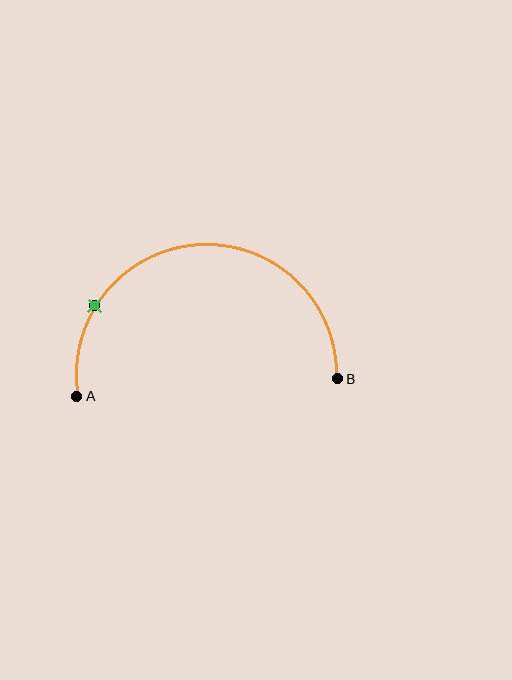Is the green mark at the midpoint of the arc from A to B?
No. The green mark lies on the arc but is closer to endpoint A. The arc midpoint would be at the point on the curve equidistant along the arc from both A and B.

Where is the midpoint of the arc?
The arc midpoint is the point on the curve farthest from the straight line joining A and B. It sits above that line.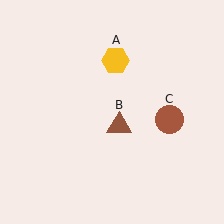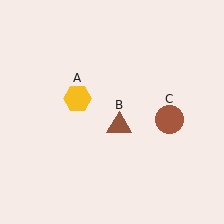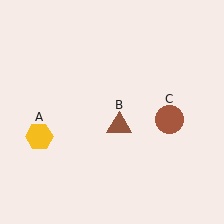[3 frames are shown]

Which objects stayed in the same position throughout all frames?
Brown triangle (object B) and brown circle (object C) remained stationary.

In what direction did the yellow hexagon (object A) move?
The yellow hexagon (object A) moved down and to the left.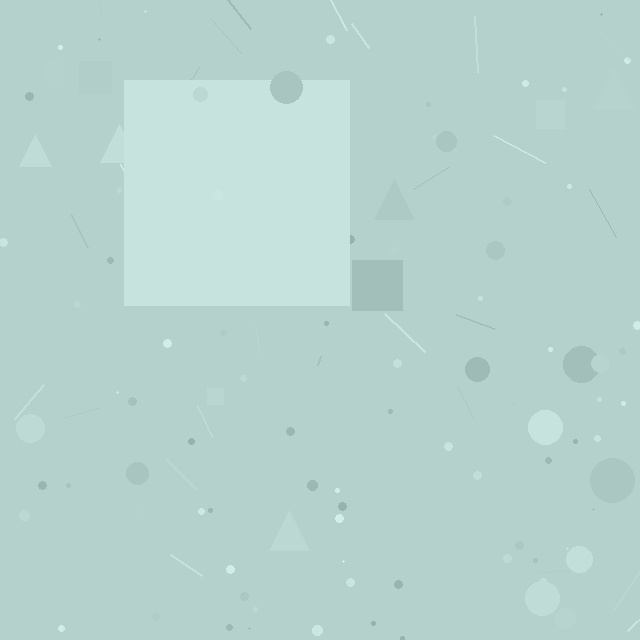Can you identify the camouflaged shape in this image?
The camouflaged shape is a square.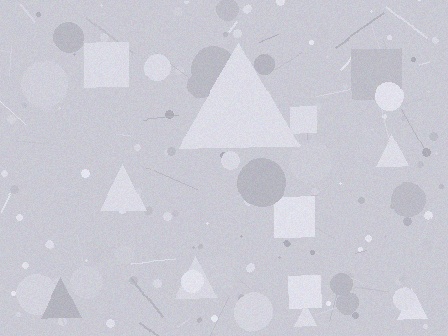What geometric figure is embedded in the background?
A triangle is embedded in the background.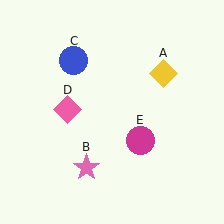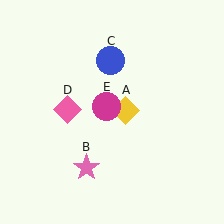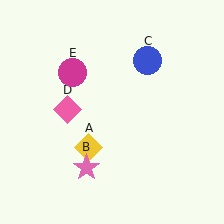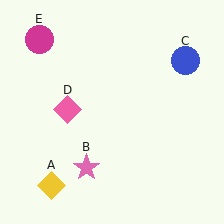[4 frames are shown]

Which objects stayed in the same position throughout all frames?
Pink star (object B) and pink diamond (object D) remained stationary.